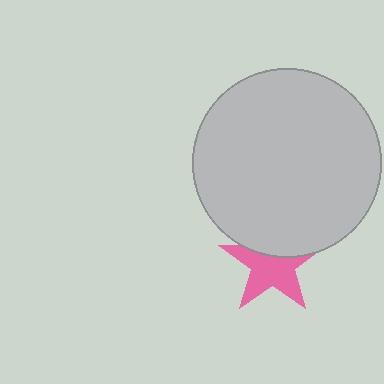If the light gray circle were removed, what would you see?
You would see the complete pink star.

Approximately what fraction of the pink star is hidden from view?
Roughly 34% of the pink star is hidden behind the light gray circle.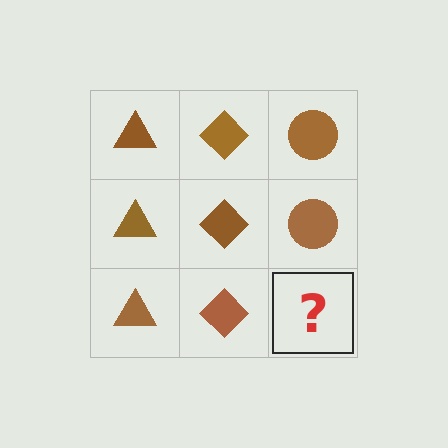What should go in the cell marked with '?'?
The missing cell should contain a brown circle.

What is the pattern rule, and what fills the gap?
The rule is that each column has a consistent shape. The gap should be filled with a brown circle.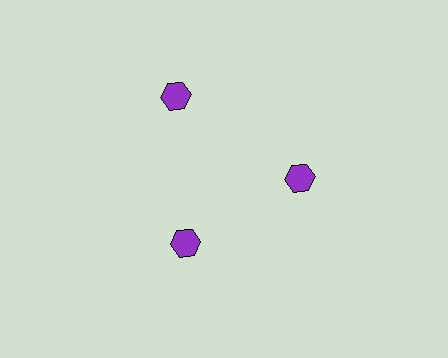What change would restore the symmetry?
The symmetry would be restored by moving it inward, back onto the ring so that all 3 hexagons sit at equal angles and equal distance from the center.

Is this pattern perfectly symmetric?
No. The 3 purple hexagons are arranged in a ring, but one element near the 11 o'clock position is pushed outward from the center, breaking the 3-fold rotational symmetry.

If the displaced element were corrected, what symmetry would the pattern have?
It would have 3-fold rotational symmetry — the pattern would map onto itself every 120 degrees.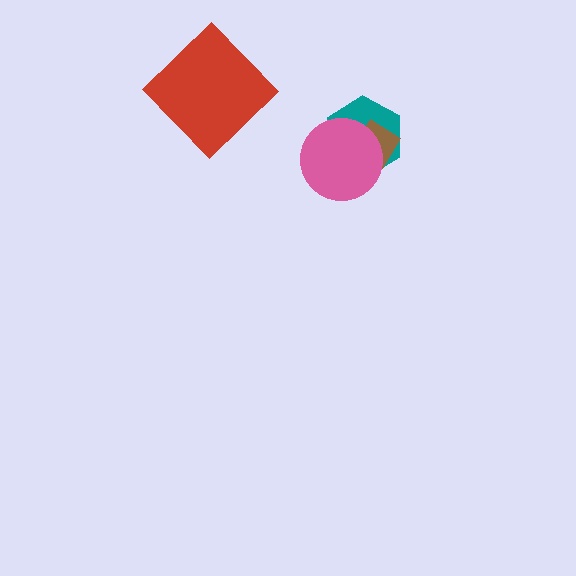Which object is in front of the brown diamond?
The pink circle is in front of the brown diamond.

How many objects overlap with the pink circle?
2 objects overlap with the pink circle.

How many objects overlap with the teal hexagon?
2 objects overlap with the teal hexagon.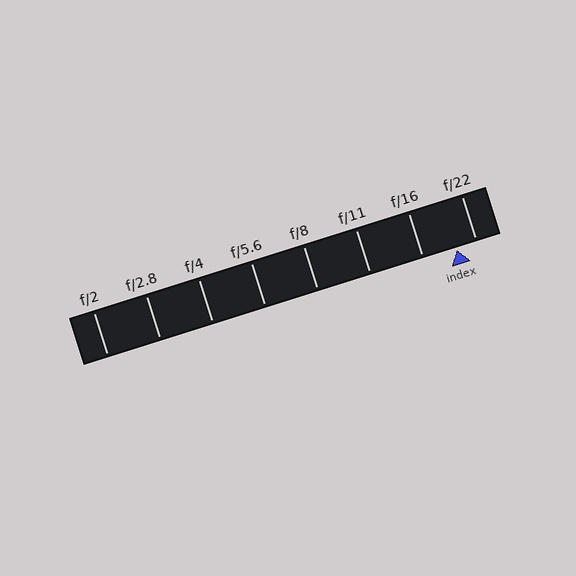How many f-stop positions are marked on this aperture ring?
There are 8 f-stop positions marked.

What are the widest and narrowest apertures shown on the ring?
The widest aperture shown is f/2 and the narrowest is f/22.